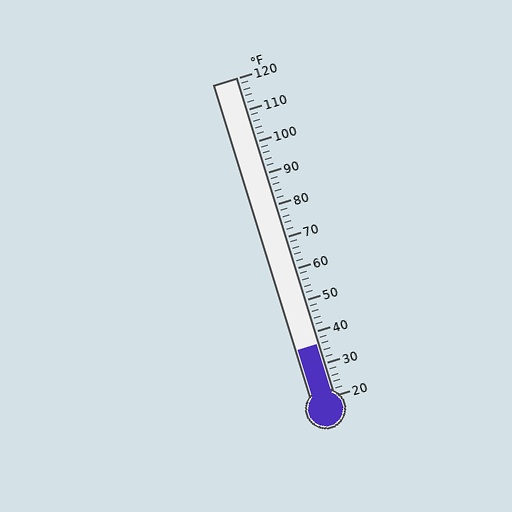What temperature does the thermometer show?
The thermometer shows approximately 36°F.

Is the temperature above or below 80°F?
The temperature is below 80°F.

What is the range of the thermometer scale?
The thermometer scale ranges from 20°F to 120°F.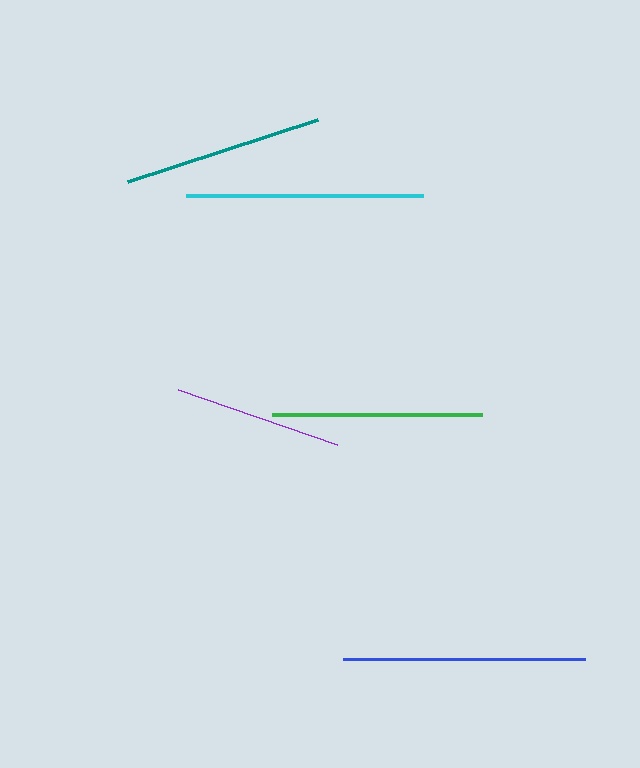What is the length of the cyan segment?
The cyan segment is approximately 237 pixels long.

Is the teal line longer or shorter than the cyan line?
The cyan line is longer than the teal line.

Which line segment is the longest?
The blue line is the longest at approximately 241 pixels.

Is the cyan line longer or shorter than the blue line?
The blue line is longer than the cyan line.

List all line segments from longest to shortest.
From longest to shortest: blue, cyan, green, teal, purple.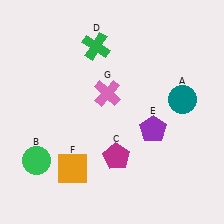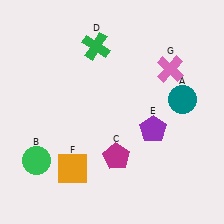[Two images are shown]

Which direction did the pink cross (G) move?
The pink cross (G) moved right.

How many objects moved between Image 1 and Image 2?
1 object moved between the two images.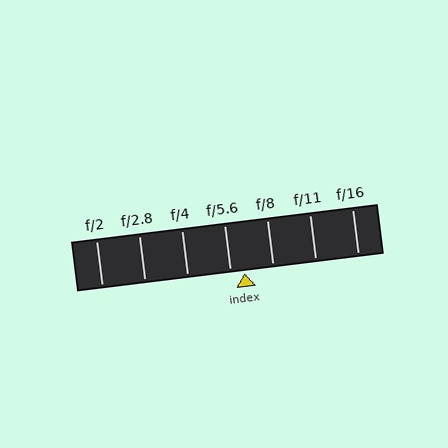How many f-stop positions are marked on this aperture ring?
There are 7 f-stop positions marked.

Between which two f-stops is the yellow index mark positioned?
The index mark is between f/5.6 and f/8.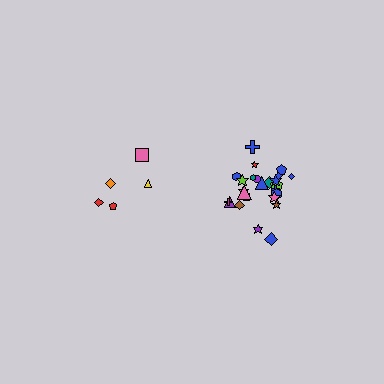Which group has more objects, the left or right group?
The right group.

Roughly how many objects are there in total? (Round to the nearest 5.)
Roughly 30 objects in total.